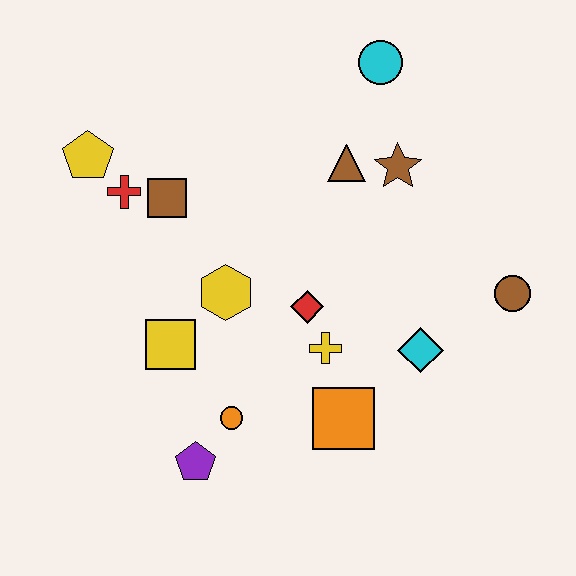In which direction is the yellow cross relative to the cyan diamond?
The yellow cross is to the left of the cyan diamond.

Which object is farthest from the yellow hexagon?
The brown circle is farthest from the yellow hexagon.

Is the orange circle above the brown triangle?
No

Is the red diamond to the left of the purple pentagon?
No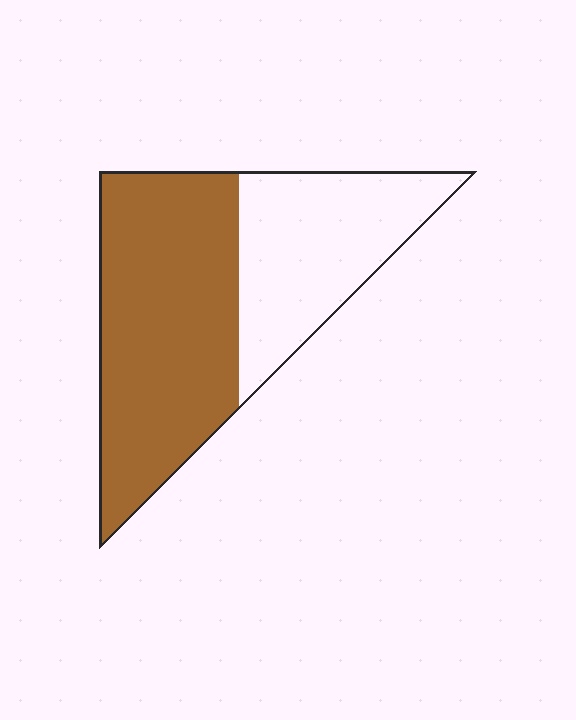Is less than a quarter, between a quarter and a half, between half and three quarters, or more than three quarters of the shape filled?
Between half and three quarters.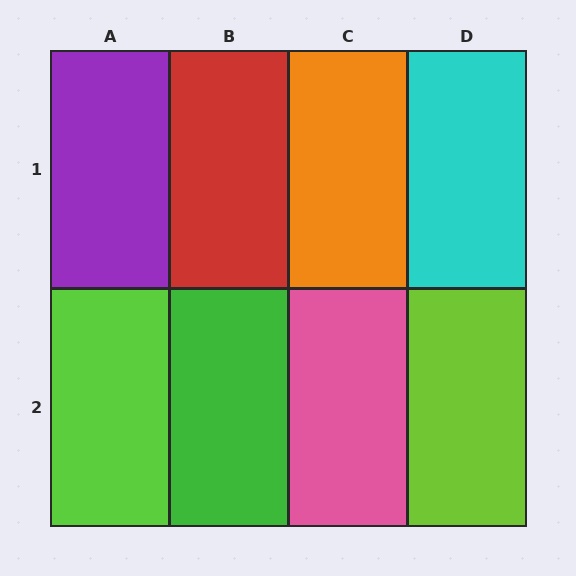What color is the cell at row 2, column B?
Green.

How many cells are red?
1 cell is red.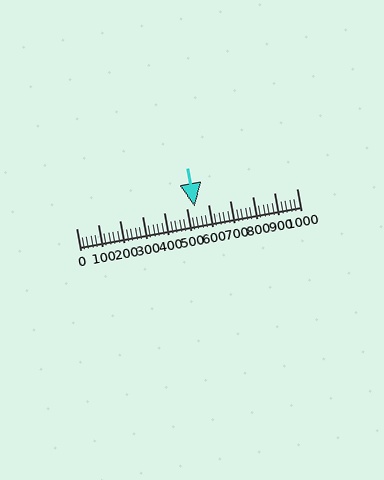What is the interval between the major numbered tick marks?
The major tick marks are spaced 100 units apart.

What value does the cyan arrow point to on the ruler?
The cyan arrow points to approximately 536.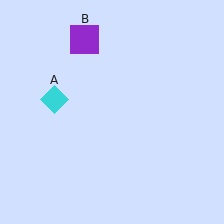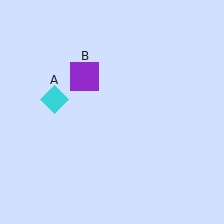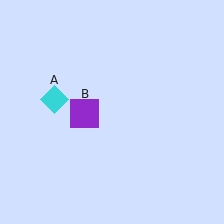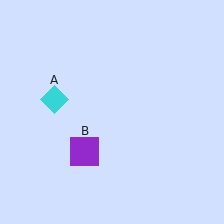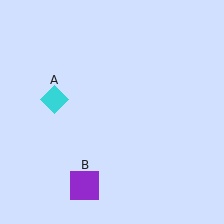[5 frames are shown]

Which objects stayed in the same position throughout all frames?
Cyan diamond (object A) remained stationary.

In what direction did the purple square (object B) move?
The purple square (object B) moved down.